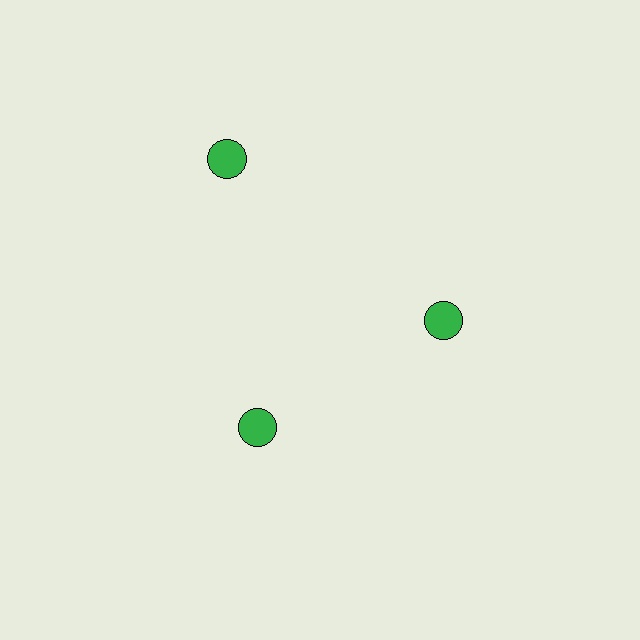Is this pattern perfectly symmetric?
No. The 3 green circles are arranged in a ring, but one element near the 11 o'clock position is pushed outward from the center, breaking the 3-fold rotational symmetry.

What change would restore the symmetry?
The symmetry would be restored by moving it inward, back onto the ring so that all 3 circles sit at equal angles and equal distance from the center.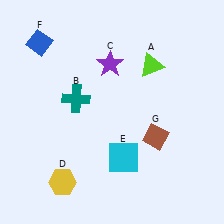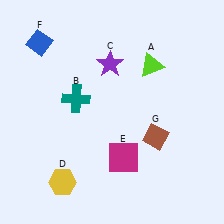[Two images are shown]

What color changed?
The square (E) changed from cyan in Image 1 to magenta in Image 2.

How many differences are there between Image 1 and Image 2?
There is 1 difference between the two images.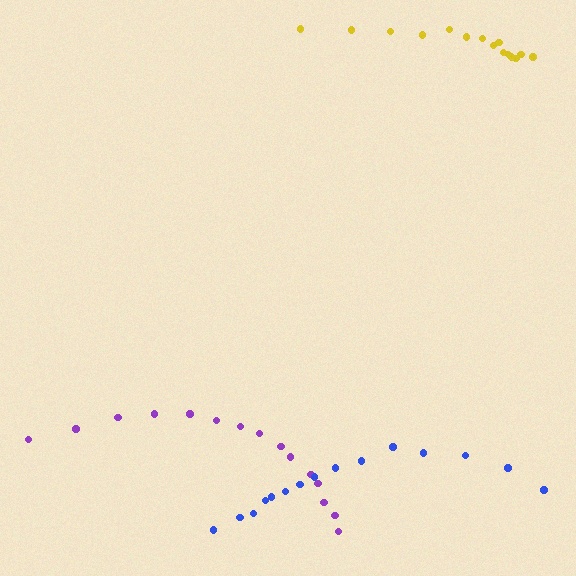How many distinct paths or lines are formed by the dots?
There are 3 distinct paths.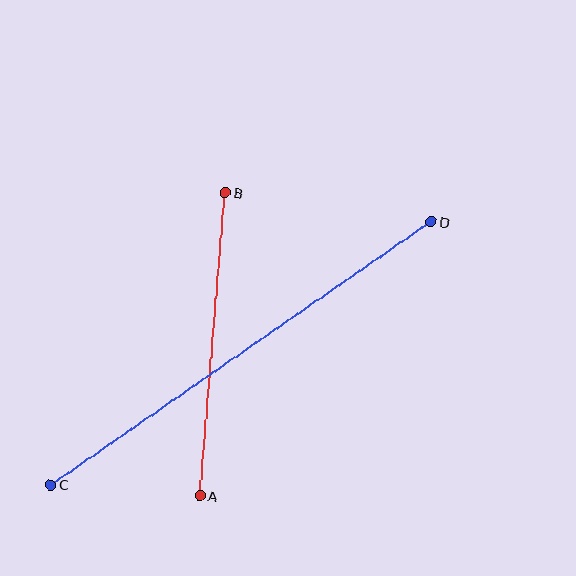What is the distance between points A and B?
The distance is approximately 305 pixels.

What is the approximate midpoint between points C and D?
The midpoint is at approximately (241, 353) pixels.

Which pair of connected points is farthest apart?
Points C and D are farthest apart.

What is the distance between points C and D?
The distance is approximately 463 pixels.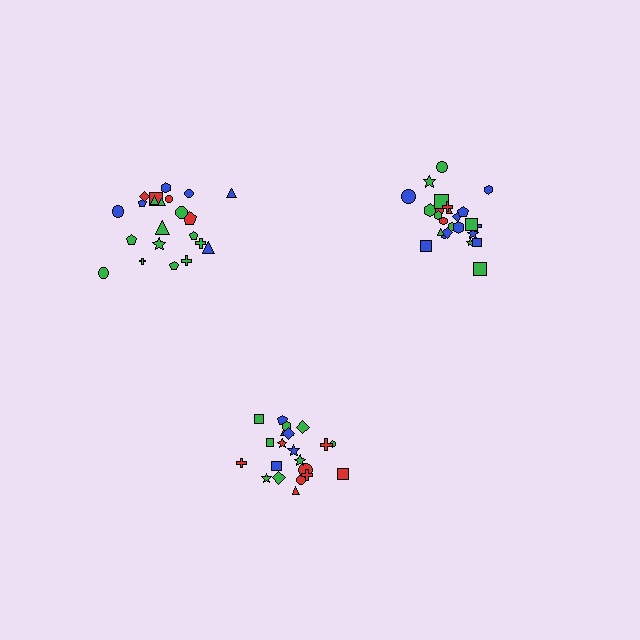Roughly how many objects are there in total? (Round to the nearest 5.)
Roughly 70 objects in total.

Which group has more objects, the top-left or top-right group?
The top-right group.